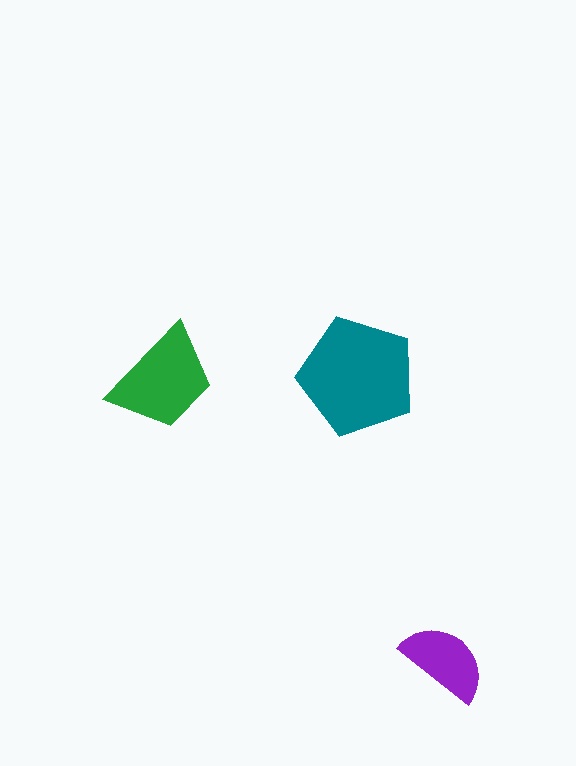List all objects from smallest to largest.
The purple semicircle, the green trapezoid, the teal pentagon.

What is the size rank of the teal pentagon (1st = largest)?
1st.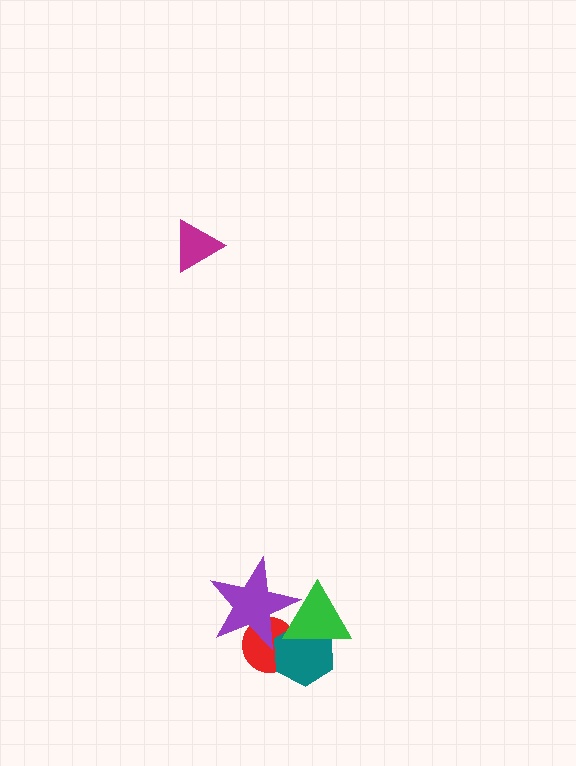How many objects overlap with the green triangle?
3 objects overlap with the green triangle.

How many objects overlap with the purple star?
3 objects overlap with the purple star.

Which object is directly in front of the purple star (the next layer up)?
The teal hexagon is directly in front of the purple star.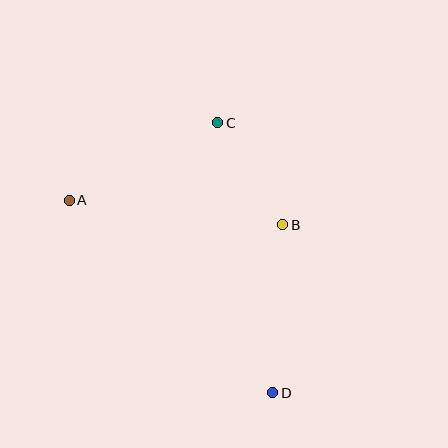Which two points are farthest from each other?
Points A and D are farthest from each other.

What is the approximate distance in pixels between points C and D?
The distance between C and D is approximately 276 pixels.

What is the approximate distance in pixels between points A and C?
The distance between A and C is approximately 167 pixels.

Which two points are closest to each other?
Points B and C are closest to each other.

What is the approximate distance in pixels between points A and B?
The distance between A and B is approximately 215 pixels.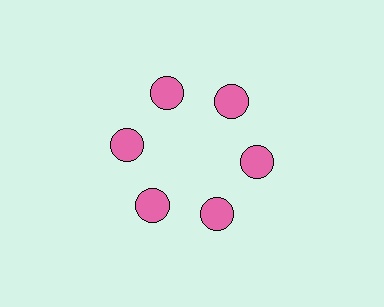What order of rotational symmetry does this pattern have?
This pattern has 6-fold rotational symmetry.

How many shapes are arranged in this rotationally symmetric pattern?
There are 6 shapes, arranged in 6 groups of 1.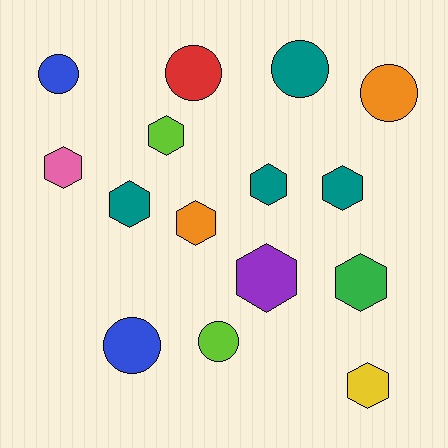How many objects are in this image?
There are 15 objects.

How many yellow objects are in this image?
There is 1 yellow object.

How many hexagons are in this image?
There are 9 hexagons.